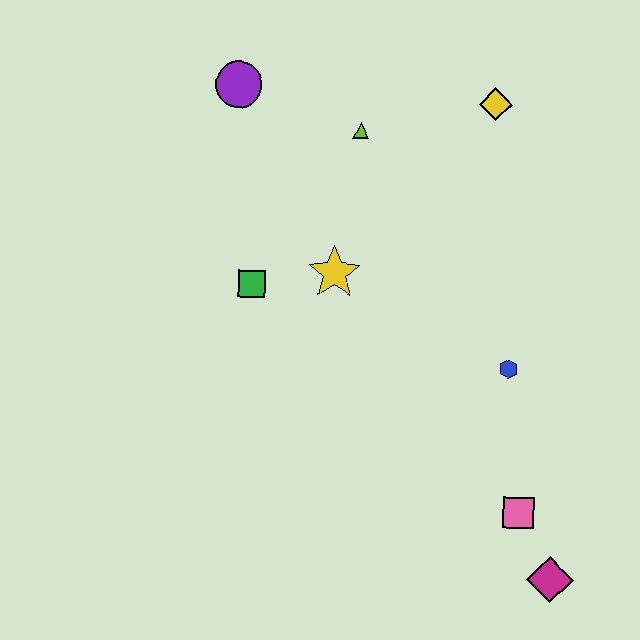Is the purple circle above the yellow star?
Yes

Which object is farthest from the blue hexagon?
The purple circle is farthest from the blue hexagon.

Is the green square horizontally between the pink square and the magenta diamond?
No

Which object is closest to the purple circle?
The lime triangle is closest to the purple circle.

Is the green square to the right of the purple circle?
Yes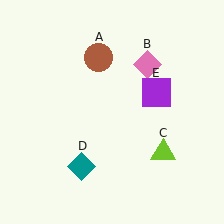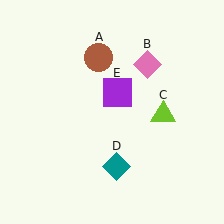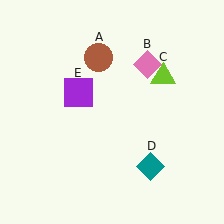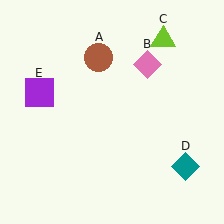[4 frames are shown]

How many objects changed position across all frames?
3 objects changed position: lime triangle (object C), teal diamond (object D), purple square (object E).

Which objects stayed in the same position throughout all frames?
Brown circle (object A) and pink diamond (object B) remained stationary.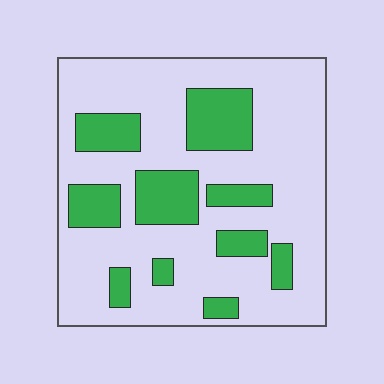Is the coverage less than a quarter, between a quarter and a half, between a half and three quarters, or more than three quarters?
Between a quarter and a half.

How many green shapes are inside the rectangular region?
10.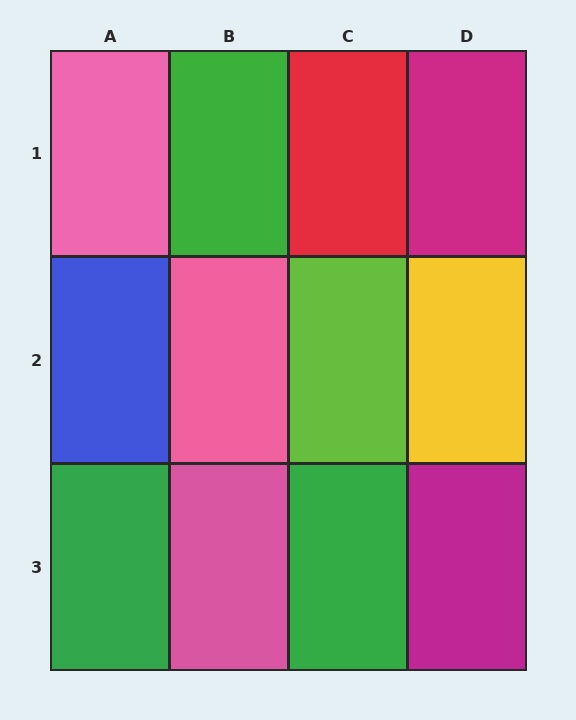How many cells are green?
3 cells are green.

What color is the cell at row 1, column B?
Green.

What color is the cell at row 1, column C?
Red.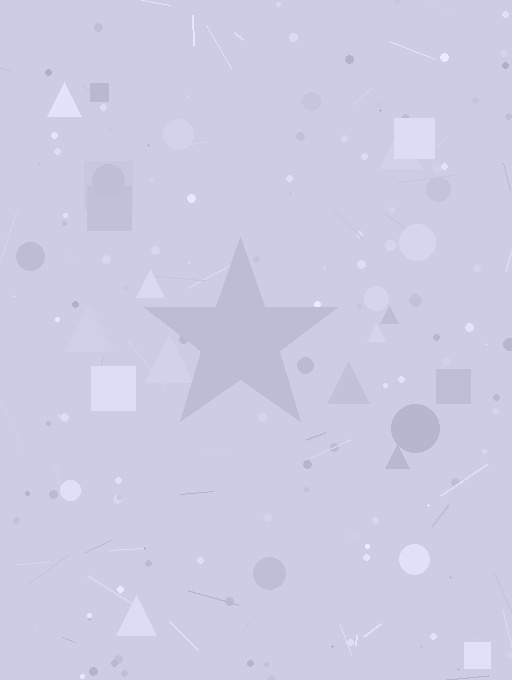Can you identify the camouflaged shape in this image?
The camouflaged shape is a star.